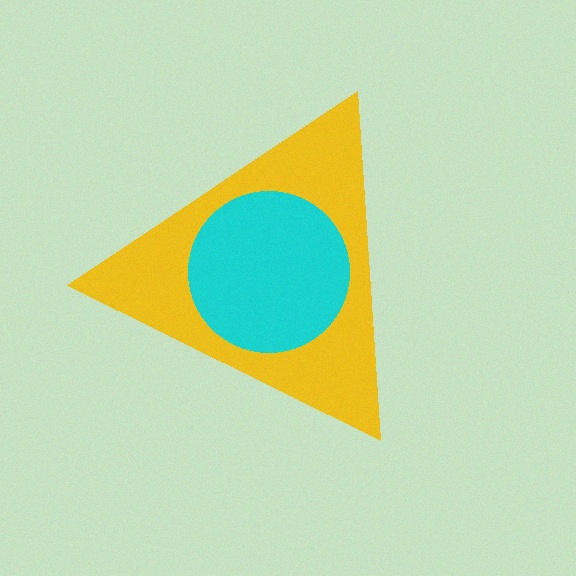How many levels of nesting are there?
2.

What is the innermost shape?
The cyan circle.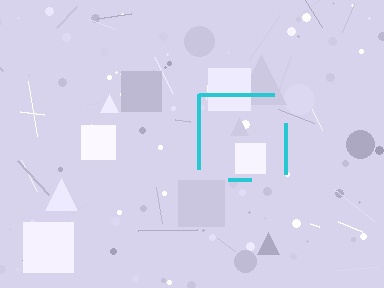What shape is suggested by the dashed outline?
The dashed outline suggests a square.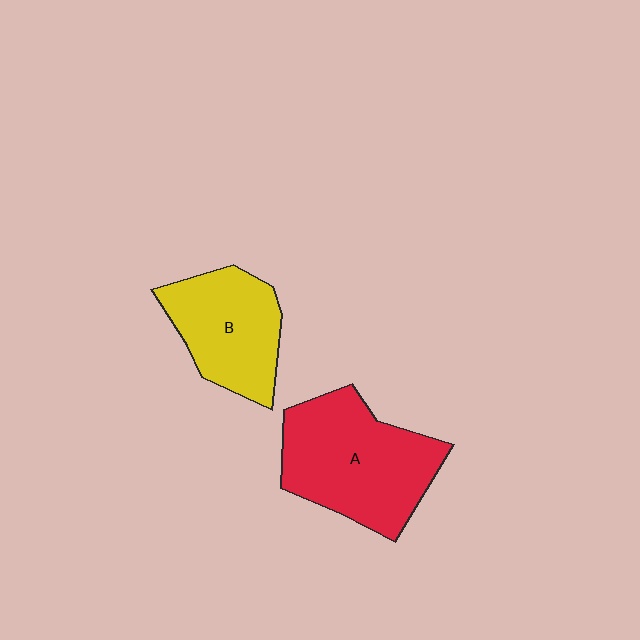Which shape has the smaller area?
Shape B (yellow).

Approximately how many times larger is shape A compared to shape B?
Approximately 1.4 times.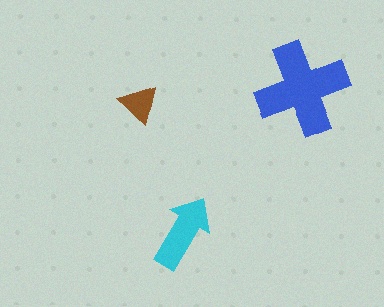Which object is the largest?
The blue cross.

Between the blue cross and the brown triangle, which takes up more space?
The blue cross.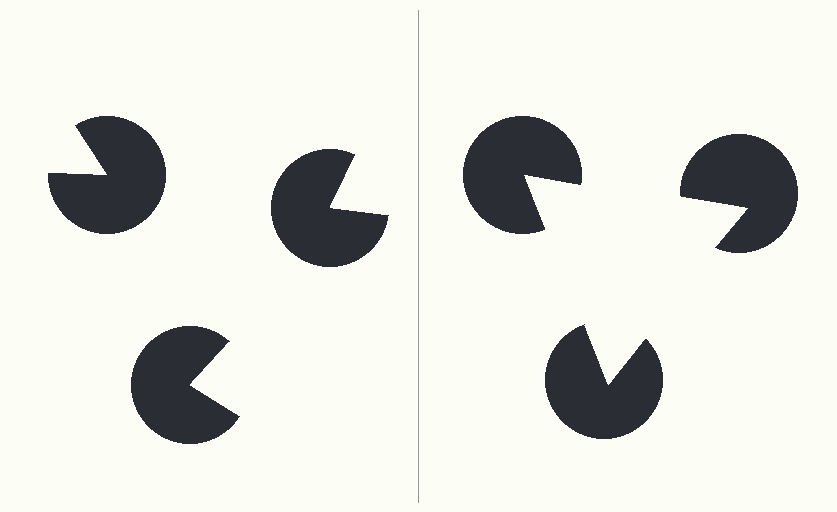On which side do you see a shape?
An illusory triangle appears on the right side. On the left side the wedge cuts are rotated, so no coherent shape forms.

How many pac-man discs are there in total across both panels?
6 — 3 on each side.